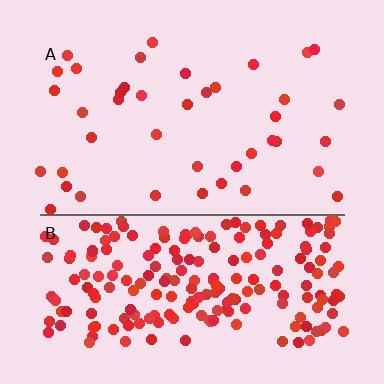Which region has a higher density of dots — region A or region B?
B (the bottom).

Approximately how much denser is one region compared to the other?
Approximately 5.3× — region B over region A.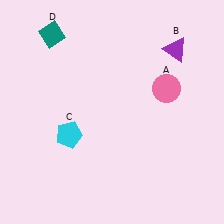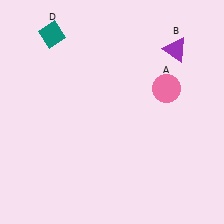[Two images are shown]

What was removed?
The cyan pentagon (C) was removed in Image 2.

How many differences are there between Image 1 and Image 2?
There is 1 difference between the two images.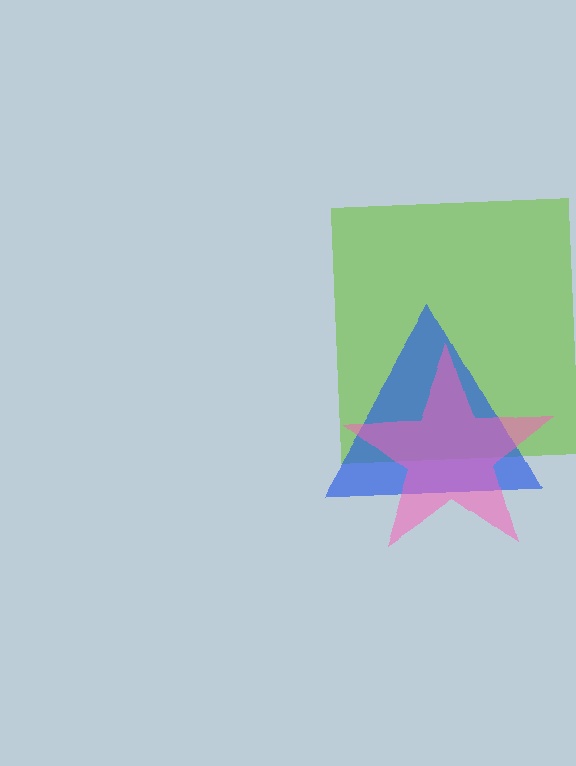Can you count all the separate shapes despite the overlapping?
Yes, there are 3 separate shapes.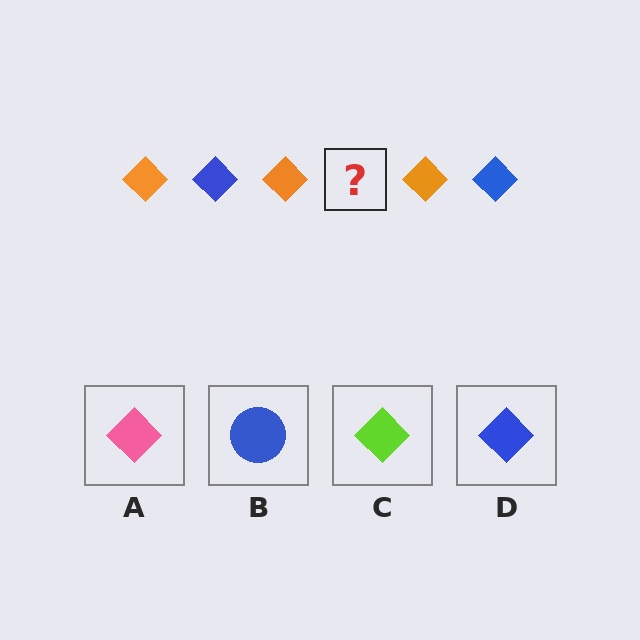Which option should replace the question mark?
Option D.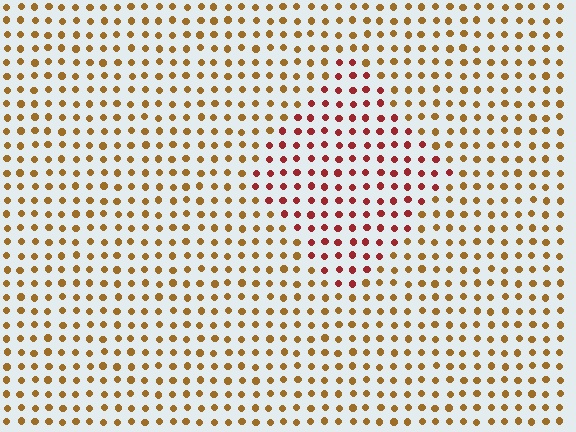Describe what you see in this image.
The image is filled with small brown elements in a uniform arrangement. A diamond-shaped region is visible where the elements are tinted to a slightly different hue, forming a subtle color boundary.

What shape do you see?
I see a diamond.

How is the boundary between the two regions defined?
The boundary is defined purely by a slight shift in hue (about 41 degrees). Spacing, size, and orientation are identical on both sides.